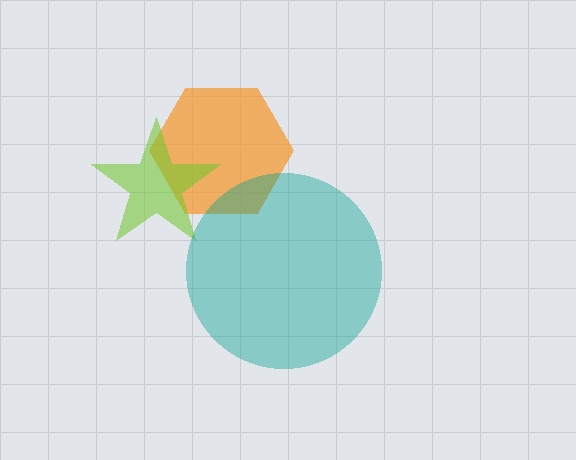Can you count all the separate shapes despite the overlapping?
Yes, there are 3 separate shapes.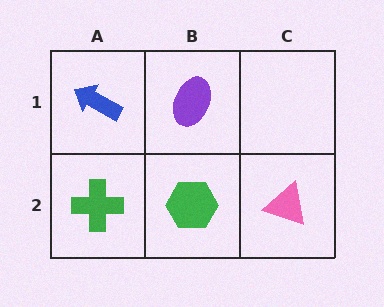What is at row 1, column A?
A blue arrow.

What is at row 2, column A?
A green cross.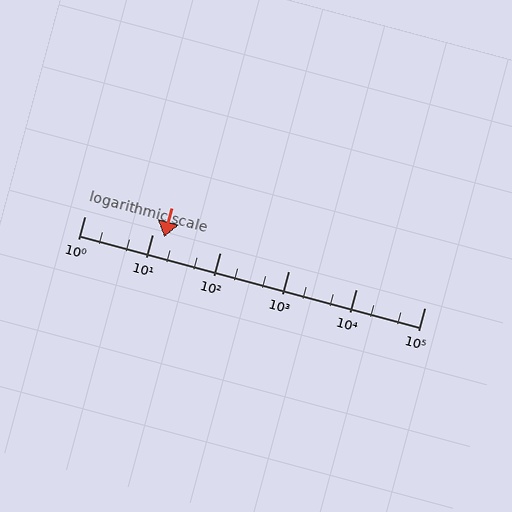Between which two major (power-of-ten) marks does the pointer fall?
The pointer is between 10 and 100.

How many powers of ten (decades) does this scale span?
The scale spans 5 decades, from 1 to 100000.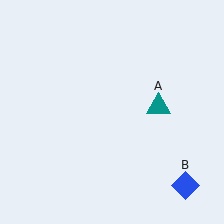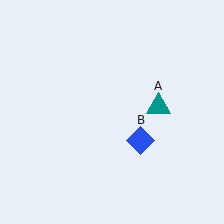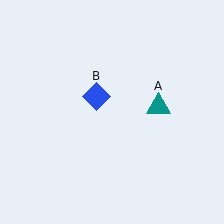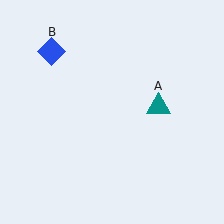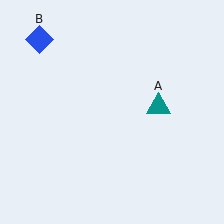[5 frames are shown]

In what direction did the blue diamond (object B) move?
The blue diamond (object B) moved up and to the left.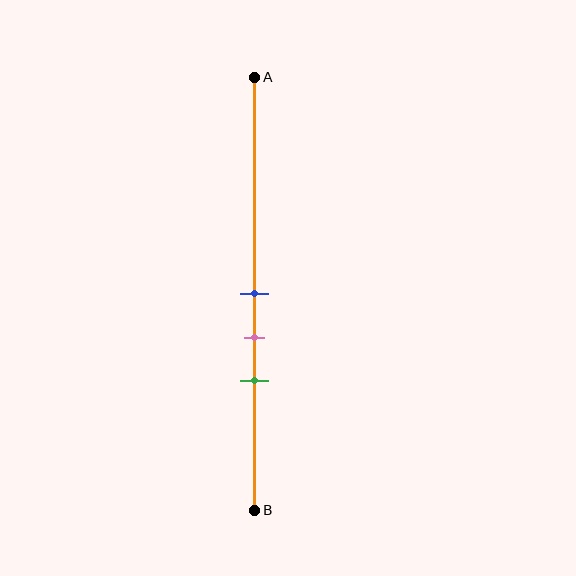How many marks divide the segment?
There are 3 marks dividing the segment.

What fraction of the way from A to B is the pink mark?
The pink mark is approximately 60% (0.6) of the way from A to B.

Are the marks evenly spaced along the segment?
Yes, the marks are approximately evenly spaced.